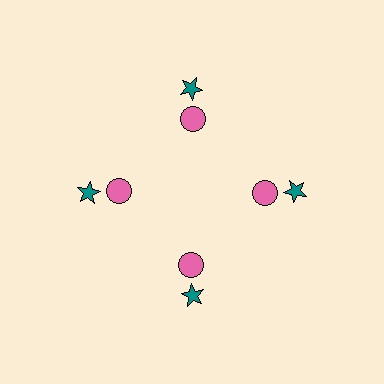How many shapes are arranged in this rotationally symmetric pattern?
There are 8 shapes, arranged in 4 groups of 2.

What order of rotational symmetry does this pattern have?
This pattern has 4-fold rotational symmetry.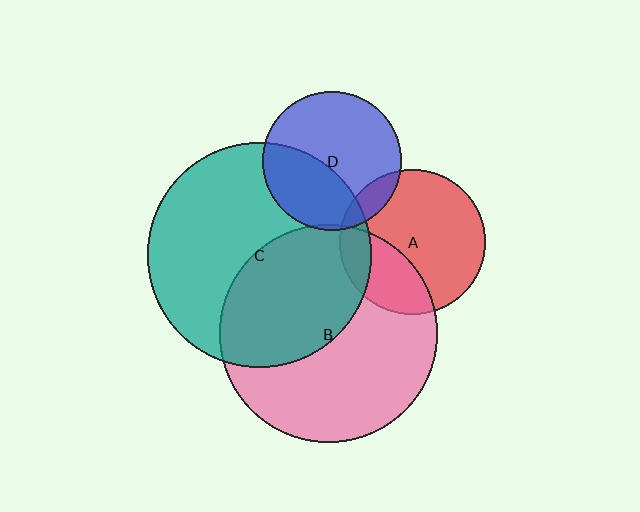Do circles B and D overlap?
Yes.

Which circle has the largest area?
Circle C (teal).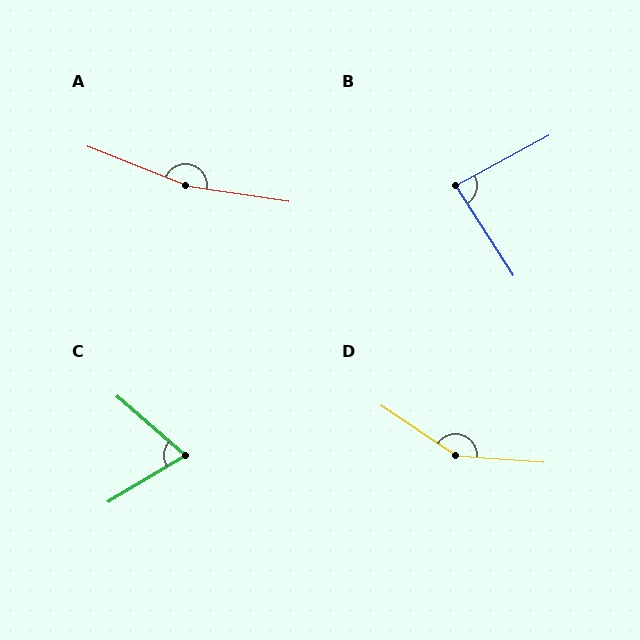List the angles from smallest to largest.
C (72°), B (86°), D (150°), A (167°).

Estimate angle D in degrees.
Approximately 150 degrees.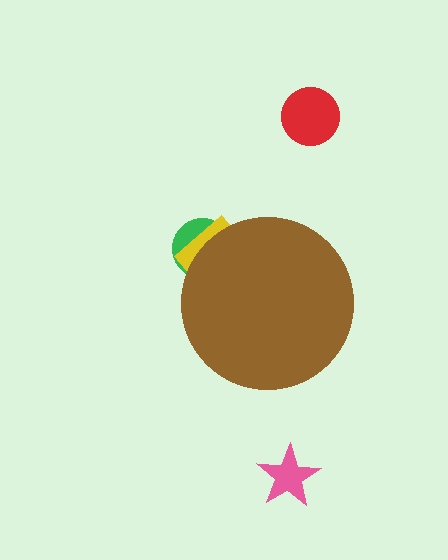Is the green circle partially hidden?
Yes, the green circle is partially hidden behind the brown circle.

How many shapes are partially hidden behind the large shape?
2 shapes are partially hidden.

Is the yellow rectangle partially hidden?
Yes, the yellow rectangle is partially hidden behind the brown circle.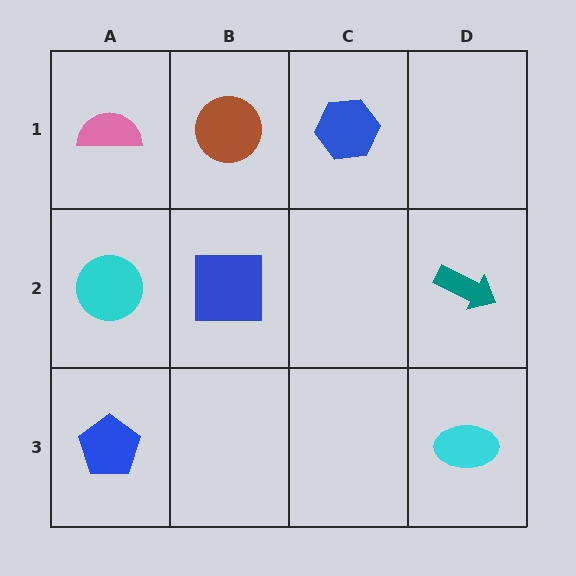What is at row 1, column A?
A pink semicircle.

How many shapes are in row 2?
3 shapes.